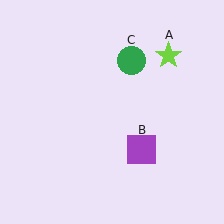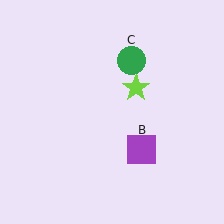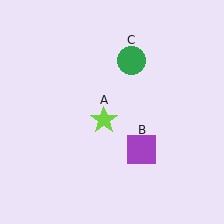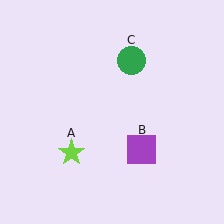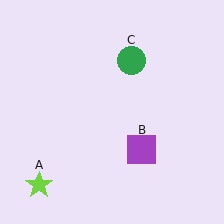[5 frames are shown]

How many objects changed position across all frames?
1 object changed position: lime star (object A).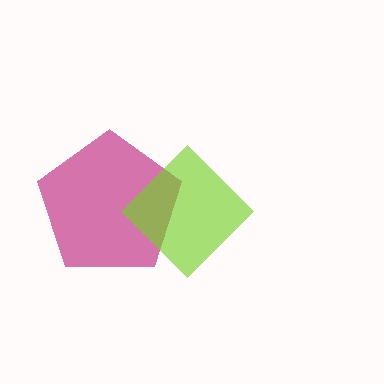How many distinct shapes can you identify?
There are 2 distinct shapes: a magenta pentagon, a lime diamond.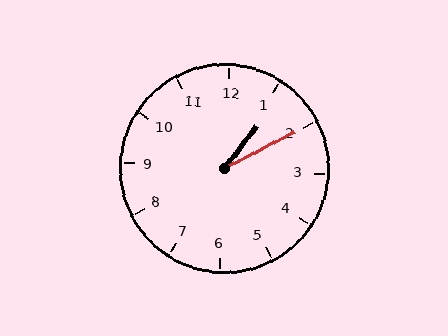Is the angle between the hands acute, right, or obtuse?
It is acute.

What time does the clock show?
1:10.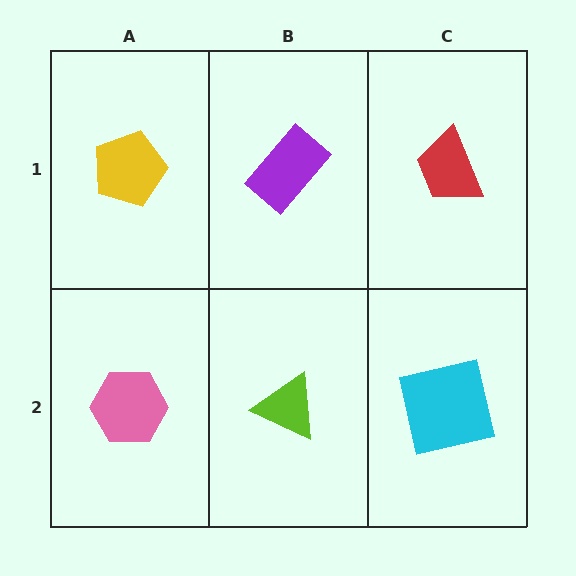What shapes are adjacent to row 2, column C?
A red trapezoid (row 1, column C), a lime triangle (row 2, column B).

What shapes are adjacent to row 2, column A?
A yellow pentagon (row 1, column A), a lime triangle (row 2, column B).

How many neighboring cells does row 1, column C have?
2.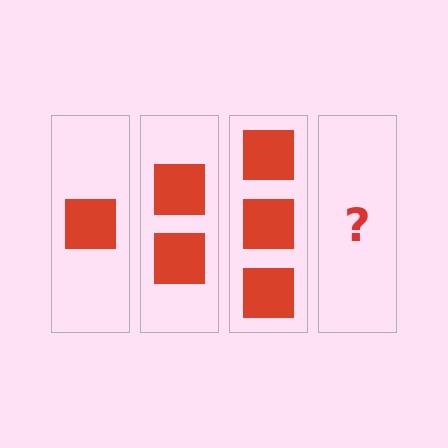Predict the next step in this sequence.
The next step is 4 squares.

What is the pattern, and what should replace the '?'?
The pattern is that each step adds one more square. The '?' should be 4 squares.